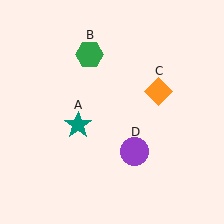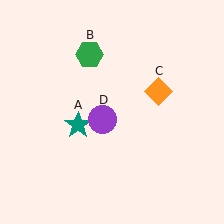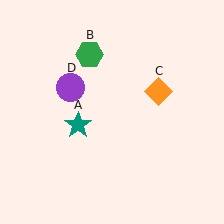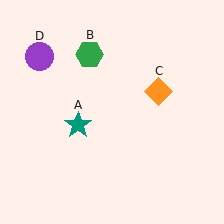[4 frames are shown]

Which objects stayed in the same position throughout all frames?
Teal star (object A) and green hexagon (object B) and orange diamond (object C) remained stationary.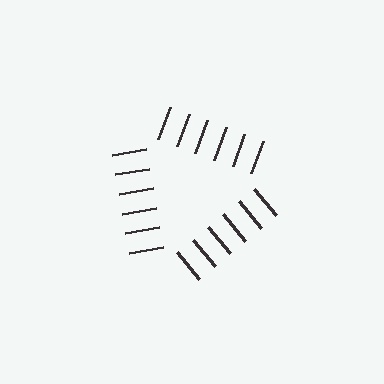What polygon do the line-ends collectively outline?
An illusory triangle — the line segments terminate on its edges but no continuous stroke is drawn.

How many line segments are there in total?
18 — 6 along each of the 3 edges.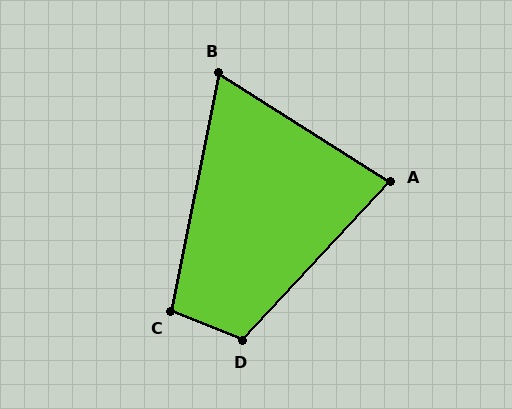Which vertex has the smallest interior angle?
B, at approximately 69 degrees.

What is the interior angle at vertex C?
Approximately 101 degrees (obtuse).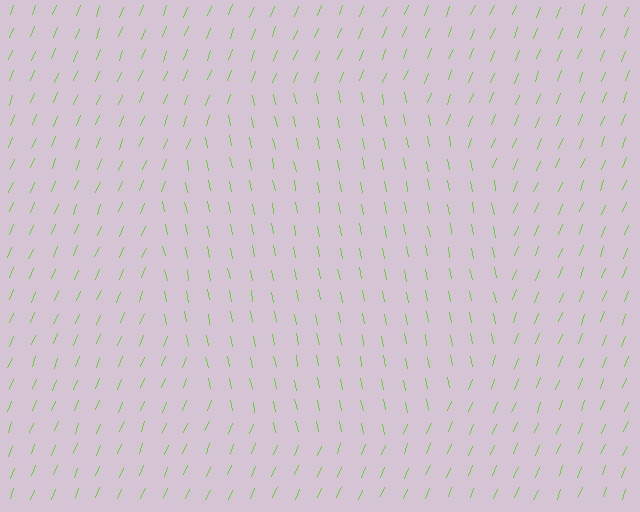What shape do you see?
I see a circle.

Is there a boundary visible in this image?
Yes, there is a texture boundary formed by a change in line orientation.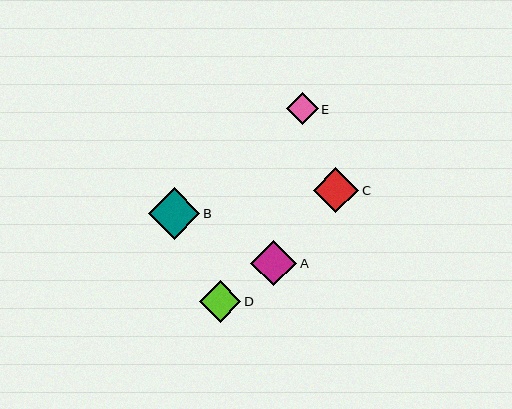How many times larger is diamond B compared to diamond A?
Diamond B is approximately 1.1 times the size of diamond A.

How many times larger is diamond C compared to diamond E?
Diamond C is approximately 1.4 times the size of diamond E.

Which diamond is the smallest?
Diamond E is the smallest with a size of approximately 32 pixels.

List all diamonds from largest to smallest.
From largest to smallest: B, A, C, D, E.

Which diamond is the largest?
Diamond B is the largest with a size of approximately 52 pixels.